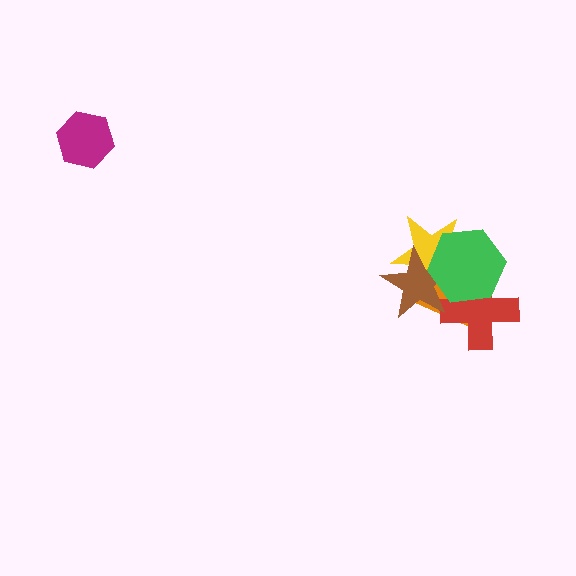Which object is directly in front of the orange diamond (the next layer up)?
The red cross is directly in front of the orange diamond.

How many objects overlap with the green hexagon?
4 objects overlap with the green hexagon.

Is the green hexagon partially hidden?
No, no other shape covers it.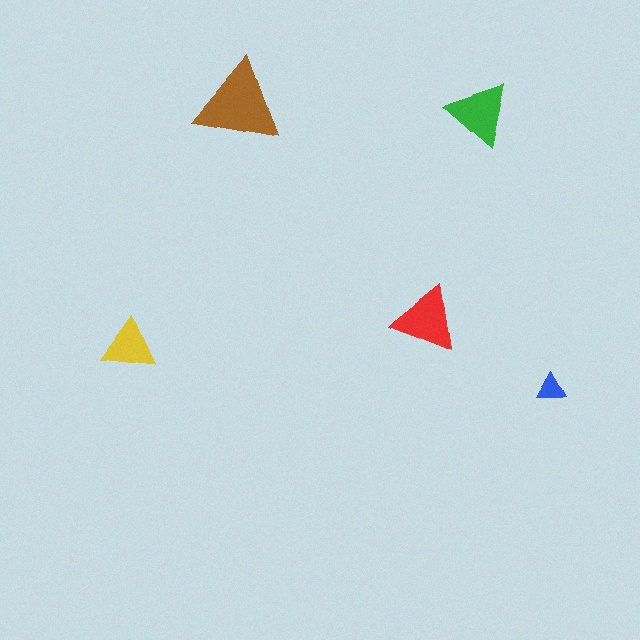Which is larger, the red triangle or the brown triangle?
The brown one.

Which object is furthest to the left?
The yellow triangle is leftmost.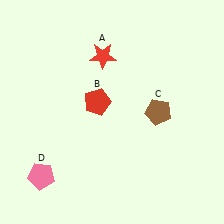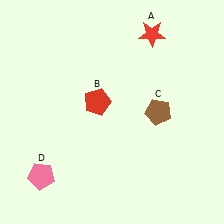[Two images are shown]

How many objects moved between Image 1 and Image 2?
1 object moved between the two images.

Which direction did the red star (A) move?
The red star (A) moved right.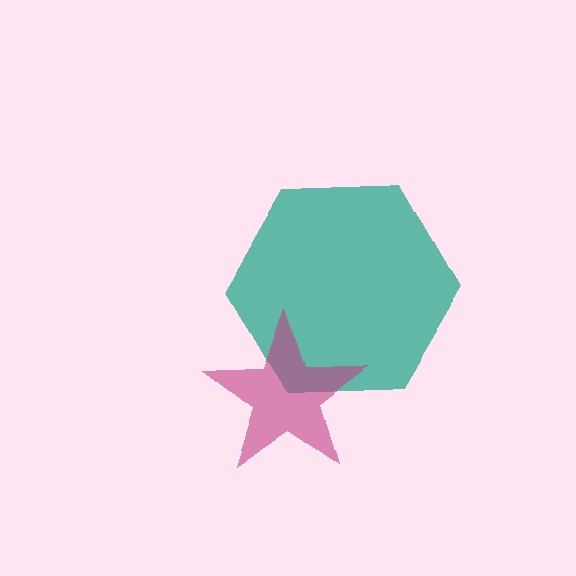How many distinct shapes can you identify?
There are 2 distinct shapes: a teal hexagon, a magenta star.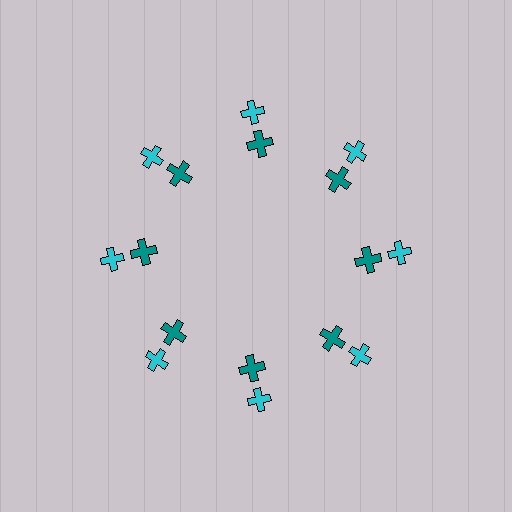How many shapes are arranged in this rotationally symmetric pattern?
There are 16 shapes, arranged in 8 groups of 2.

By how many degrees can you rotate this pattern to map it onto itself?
The pattern maps onto itself every 45 degrees of rotation.